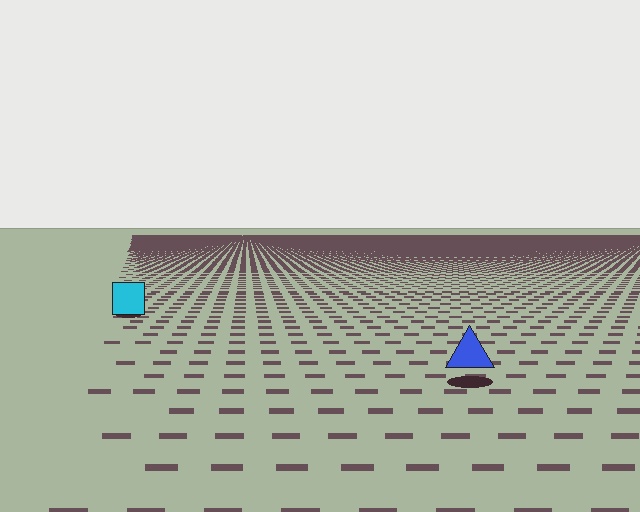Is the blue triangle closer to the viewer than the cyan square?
Yes. The blue triangle is closer — you can tell from the texture gradient: the ground texture is coarser near it.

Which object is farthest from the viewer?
The cyan square is farthest from the viewer. It appears smaller and the ground texture around it is denser.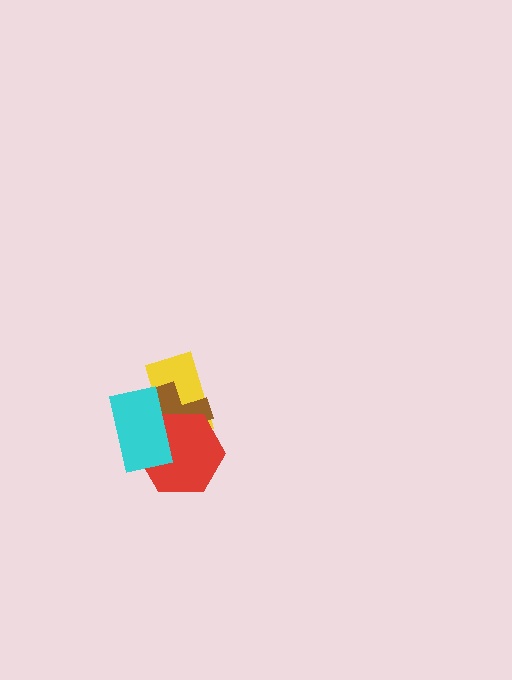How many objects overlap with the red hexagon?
3 objects overlap with the red hexagon.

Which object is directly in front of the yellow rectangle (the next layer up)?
The brown cross is directly in front of the yellow rectangle.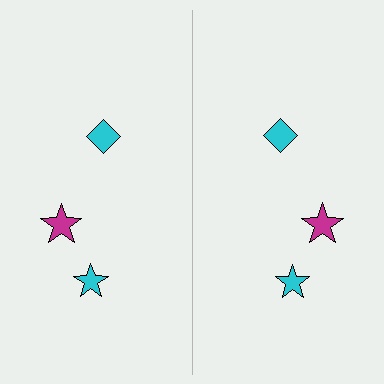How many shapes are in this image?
There are 6 shapes in this image.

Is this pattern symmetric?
Yes, this pattern has bilateral (reflection) symmetry.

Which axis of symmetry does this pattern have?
The pattern has a vertical axis of symmetry running through the center of the image.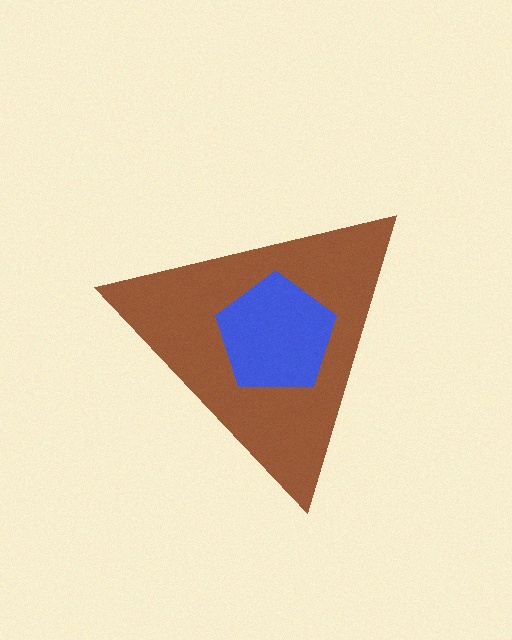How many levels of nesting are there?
2.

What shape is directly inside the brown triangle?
The blue pentagon.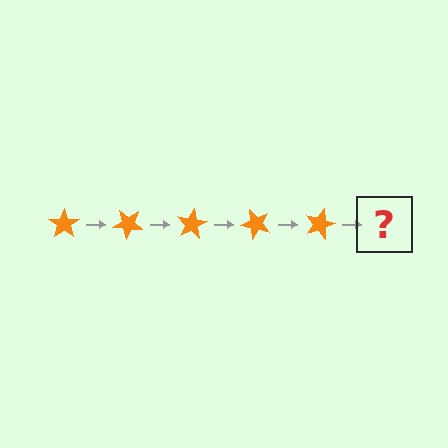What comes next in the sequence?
The next element should be an orange star rotated 200 degrees.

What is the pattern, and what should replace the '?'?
The pattern is that the star rotates 40 degrees each step. The '?' should be an orange star rotated 200 degrees.